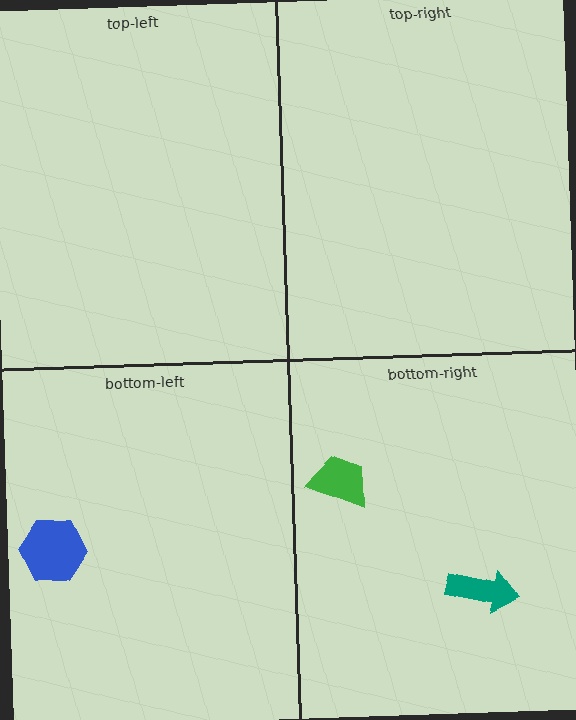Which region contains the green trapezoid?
The bottom-right region.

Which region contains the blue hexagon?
The bottom-left region.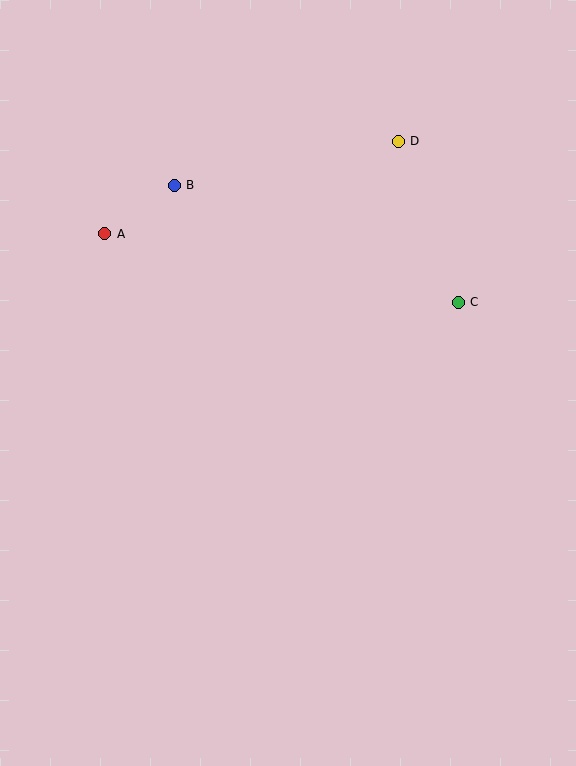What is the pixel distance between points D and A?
The distance between D and A is 308 pixels.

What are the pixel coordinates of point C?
Point C is at (458, 302).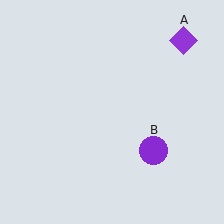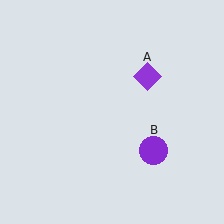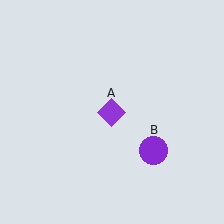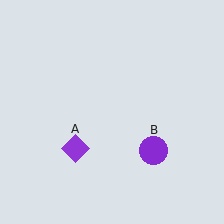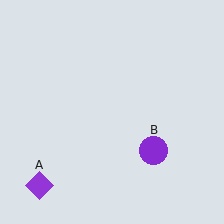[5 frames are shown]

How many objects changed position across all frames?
1 object changed position: purple diamond (object A).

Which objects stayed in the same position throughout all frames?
Purple circle (object B) remained stationary.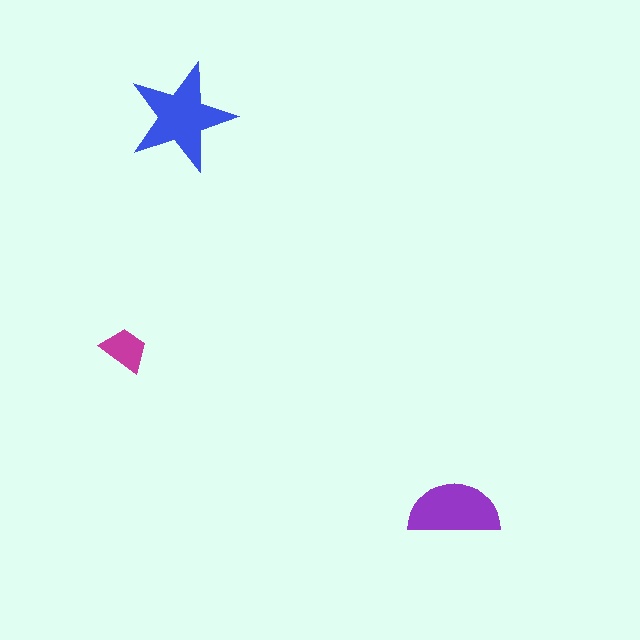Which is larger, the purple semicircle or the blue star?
The blue star.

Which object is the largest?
The blue star.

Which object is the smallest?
The magenta trapezoid.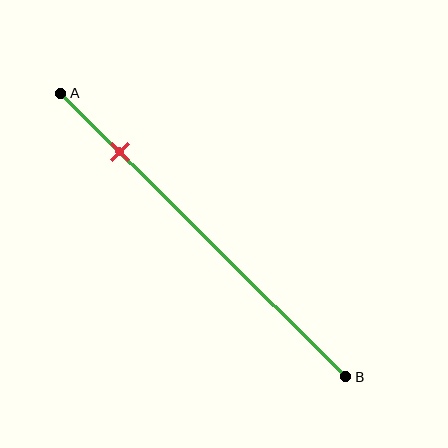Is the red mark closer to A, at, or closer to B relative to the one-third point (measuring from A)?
The red mark is closer to point A than the one-third point of segment AB.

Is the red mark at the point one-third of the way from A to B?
No, the mark is at about 20% from A, not at the 33% one-third point.